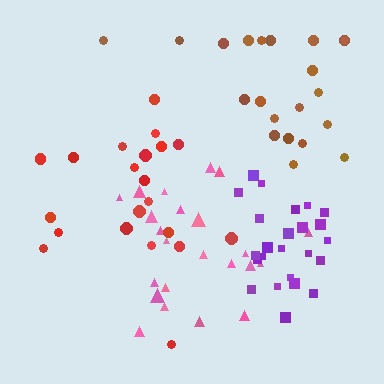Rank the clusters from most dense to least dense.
purple, pink, red, brown.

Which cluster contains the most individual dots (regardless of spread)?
Pink (24).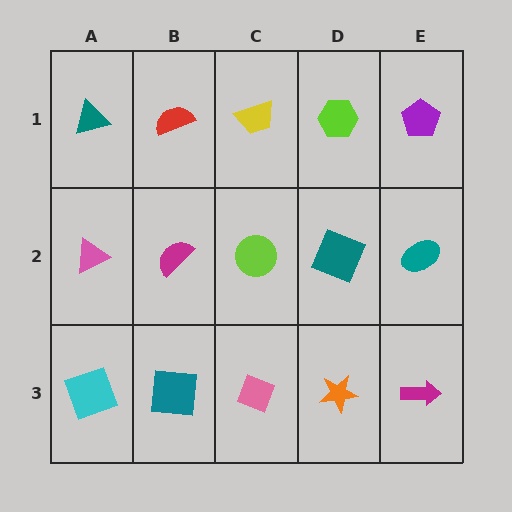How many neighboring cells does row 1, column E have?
2.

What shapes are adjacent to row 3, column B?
A magenta semicircle (row 2, column B), a cyan square (row 3, column A), a pink diamond (row 3, column C).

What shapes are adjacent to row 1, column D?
A teal square (row 2, column D), a yellow trapezoid (row 1, column C), a purple pentagon (row 1, column E).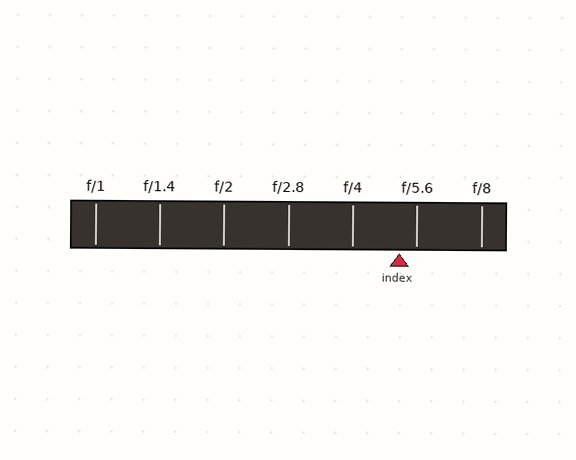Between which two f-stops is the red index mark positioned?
The index mark is between f/4 and f/5.6.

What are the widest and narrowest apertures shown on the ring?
The widest aperture shown is f/1 and the narrowest is f/8.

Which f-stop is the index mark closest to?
The index mark is closest to f/5.6.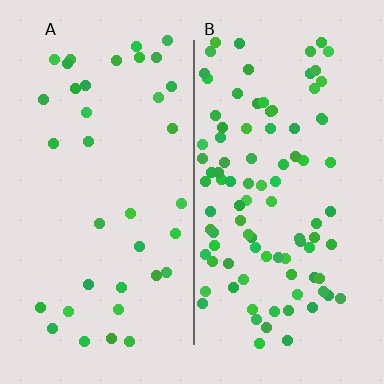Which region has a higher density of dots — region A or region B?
B (the right).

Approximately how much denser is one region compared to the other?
Approximately 2.6× — region B over region A.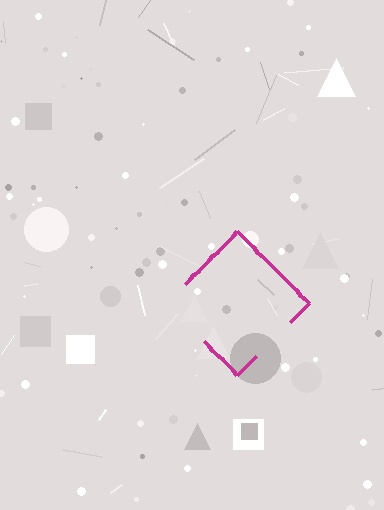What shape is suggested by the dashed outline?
The dashed outline suggests a diamond.